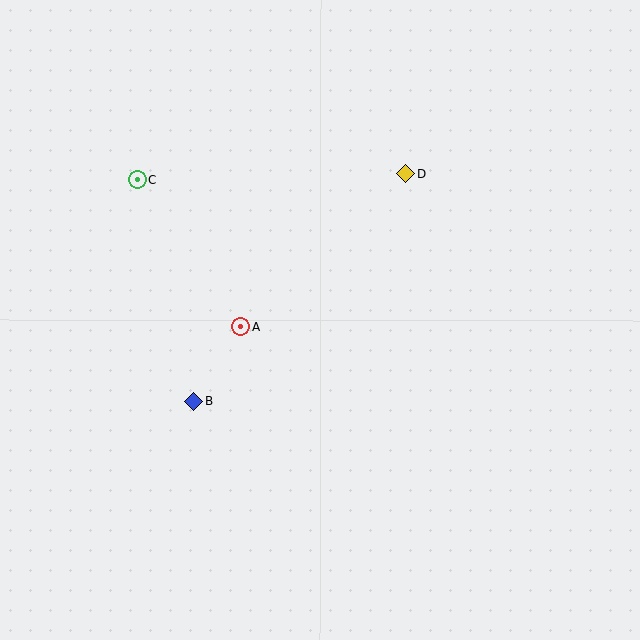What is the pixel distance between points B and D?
The distance between B and D is 311 pixels.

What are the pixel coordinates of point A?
Point A is at (241, 327).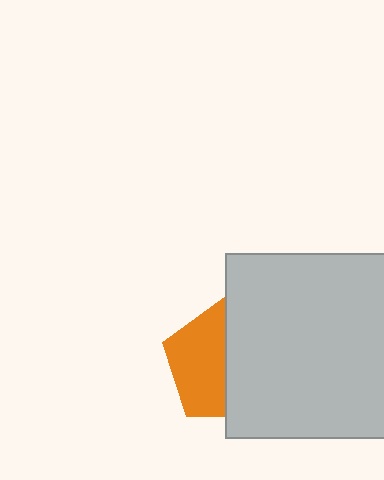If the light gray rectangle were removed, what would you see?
You would see the complete orange pentagon.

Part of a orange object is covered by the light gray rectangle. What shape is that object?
It is a pentagon.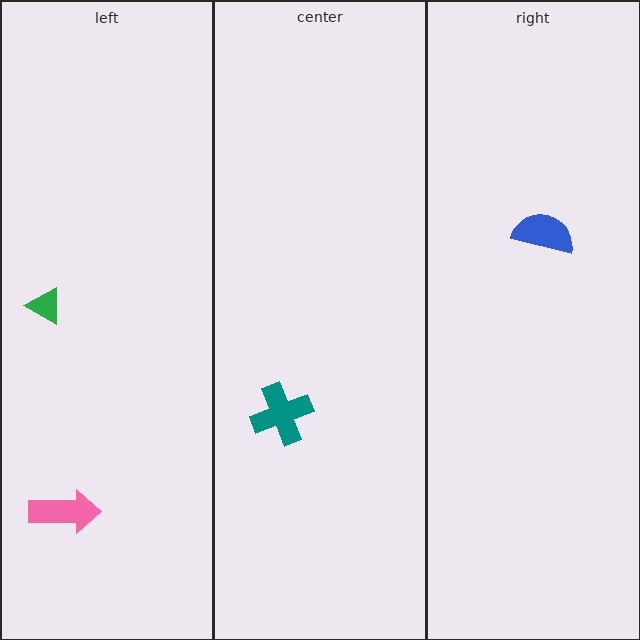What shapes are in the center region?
The teal cross.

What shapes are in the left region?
The pink arrow, the green triangle.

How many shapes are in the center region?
1.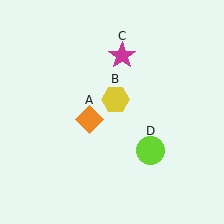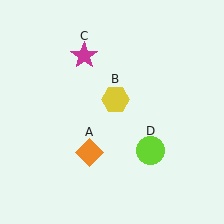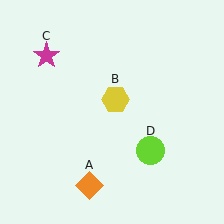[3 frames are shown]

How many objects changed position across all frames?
2 objects changed position: orange diamond (object A), magenta star (object C).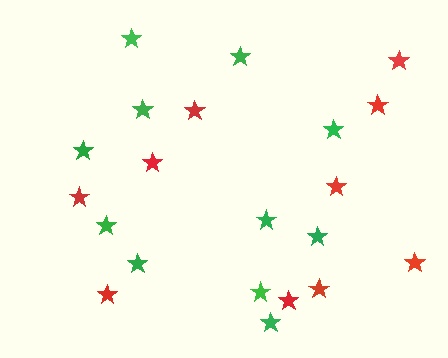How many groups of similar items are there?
There are 2 groups: one group of red stars (10) and one group of green stars (11).